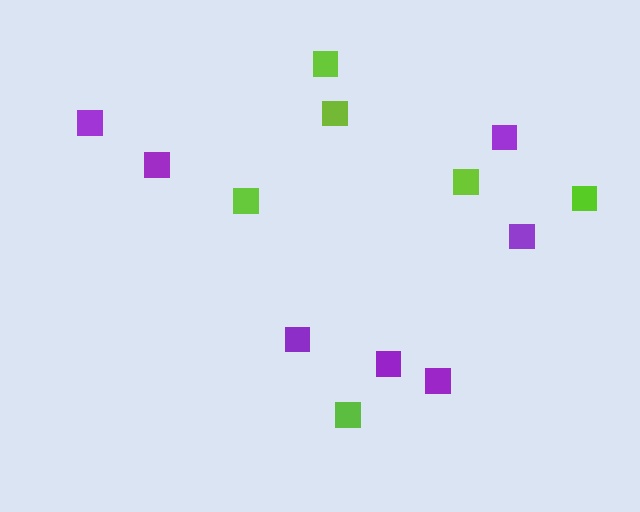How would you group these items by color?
There are 2 groups: one group of lime squares (6) and one group of purple squares (7).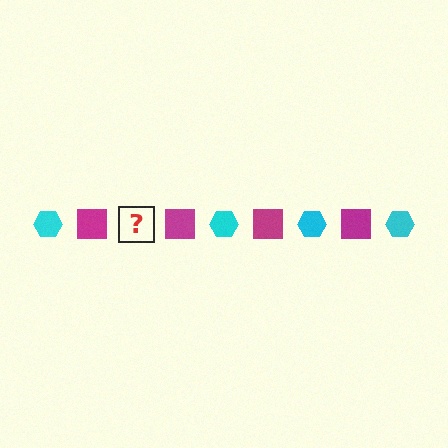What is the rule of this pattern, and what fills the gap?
The rule is that the pattern alternates between cyan hexagon and magenta square. The gap should be filled with a cyan hexagon.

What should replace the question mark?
The question mark should be replaced with a cyan hexagon.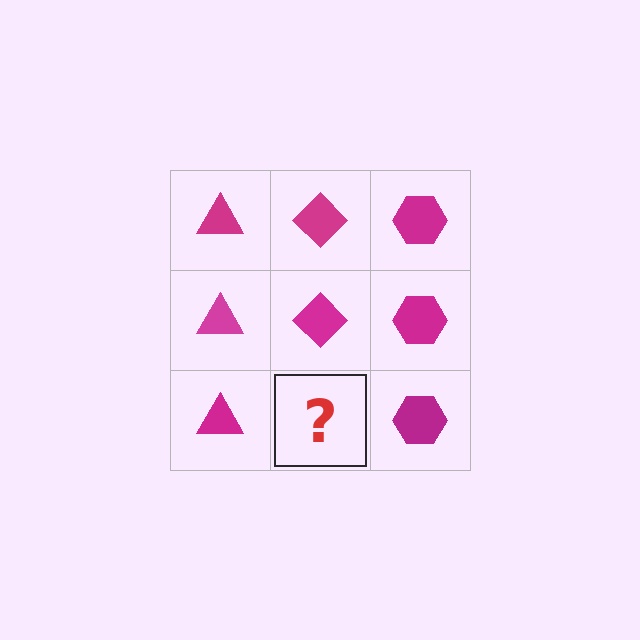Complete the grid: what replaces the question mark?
The question mark should be replaced with a magenta diamond.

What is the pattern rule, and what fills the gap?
The rule is that each column has a consistent shape. The gap should be filled with a magenta diamond.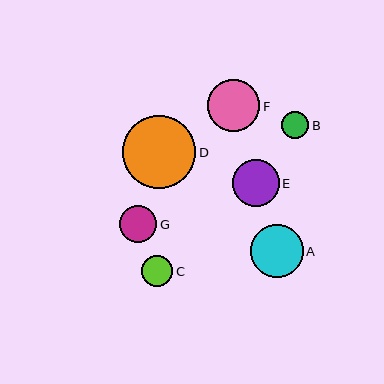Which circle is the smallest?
Circle B is the smallest with a size of approximately 27 pixels.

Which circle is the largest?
Circle D is the largest with a size of approximately 73 pixels.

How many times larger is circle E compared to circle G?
Circle E is approximately 1.3 times the size of circle G.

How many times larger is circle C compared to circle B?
Circle C is approximately 1.1 times the size of circle B.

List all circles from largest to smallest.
From largest to smallest: D, A, F, E, G, C, B.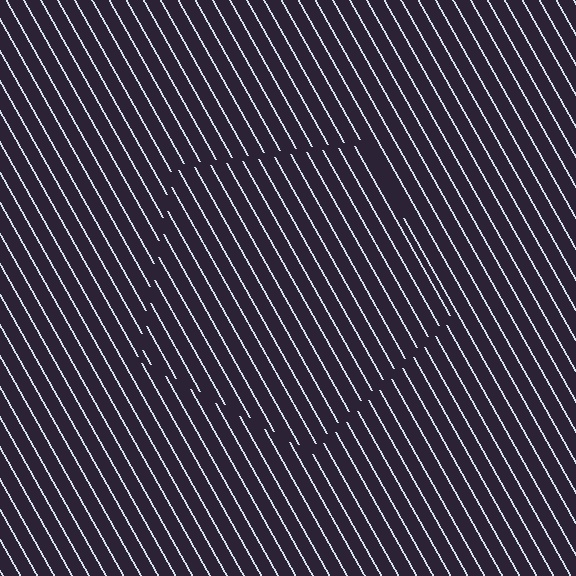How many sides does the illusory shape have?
5 sides — the line-ends trace a pentagon.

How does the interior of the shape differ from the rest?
The interior of the shape contains the same grating, shifted by half a period — the contour is defined by the phase discontinuity where line-ends from the inner and outer gratings abut.